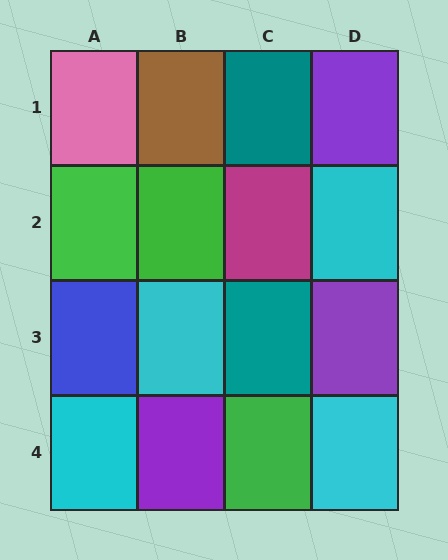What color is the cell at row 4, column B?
Purple.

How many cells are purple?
3 cells are purple.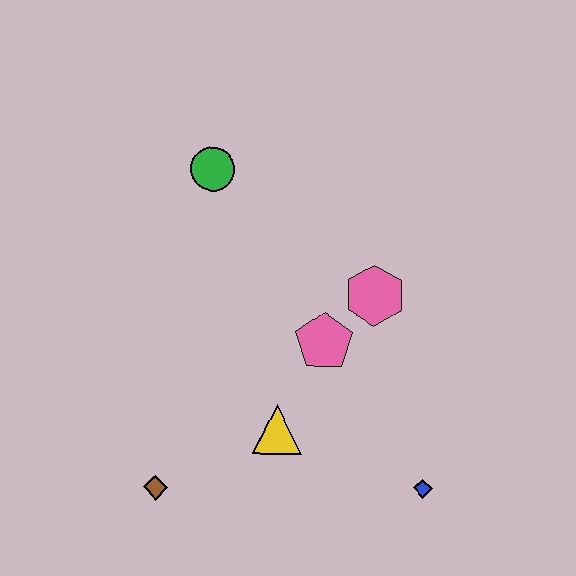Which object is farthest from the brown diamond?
The green circle is farthest from the brown diamond.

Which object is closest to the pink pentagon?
The pink hexagon is closest to the pink pentagon.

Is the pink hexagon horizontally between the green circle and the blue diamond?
Yes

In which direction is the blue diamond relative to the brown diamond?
The blue diamond is to the right of the brown diamond.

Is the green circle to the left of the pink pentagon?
Yes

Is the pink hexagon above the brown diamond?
Yes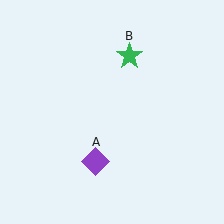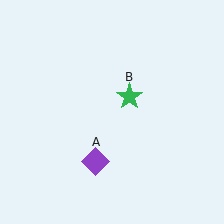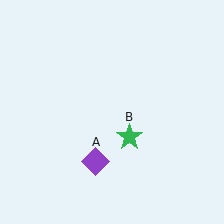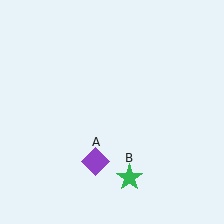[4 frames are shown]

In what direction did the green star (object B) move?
The green star (object B) moved down.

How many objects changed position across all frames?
1 object changed position: green star (object B).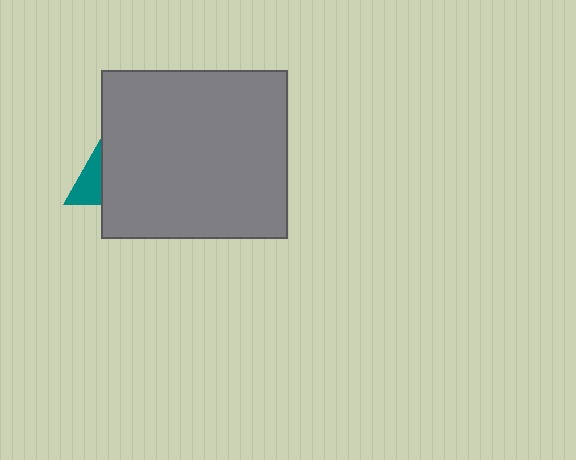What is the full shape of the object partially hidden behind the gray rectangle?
The partially hidden object is a teal triangle.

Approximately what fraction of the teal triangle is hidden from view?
Roughly 64% of the teal triangle is hidden behind the gray rectangle.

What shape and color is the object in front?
The object in front is a gray rectangle.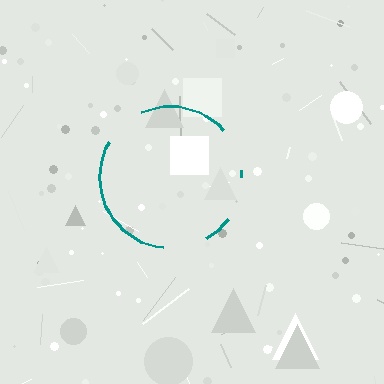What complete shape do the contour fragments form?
The contour fragments form a circle.